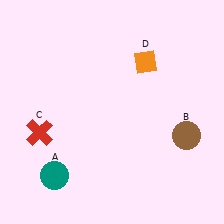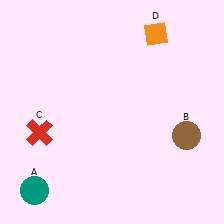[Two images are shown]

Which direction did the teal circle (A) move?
The teal circle (A) moved left.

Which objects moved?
The objects that moved are: the teal circle (A), the orange diamond (D).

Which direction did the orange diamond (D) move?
The orange diamond (D) moved up.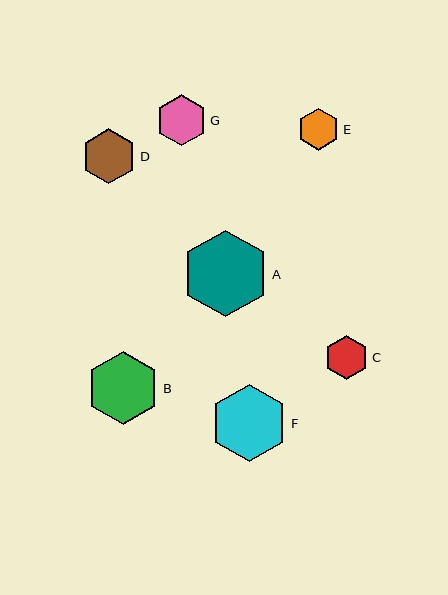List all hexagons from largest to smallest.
From largest to smallest: A, F, B, D, G, C, E.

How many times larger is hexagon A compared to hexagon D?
Hexagon A is approximately 1.6 times the size of hexagon D.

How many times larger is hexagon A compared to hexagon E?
Hexagon A is approximately 2.1 times the size of hexagon E.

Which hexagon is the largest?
Hexagon A is the largest with a size of approximately 87 pixels.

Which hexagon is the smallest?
Hexagon E is the smallest with a size of approximately 42 pixels.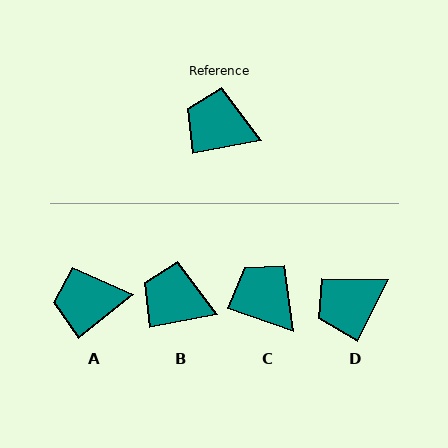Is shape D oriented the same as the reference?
No, it is off by about 53 degrees.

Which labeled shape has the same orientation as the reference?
B.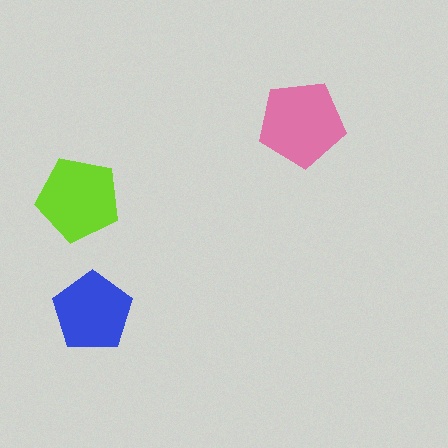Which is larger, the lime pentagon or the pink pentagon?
The pink one.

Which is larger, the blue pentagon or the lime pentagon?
The lime one.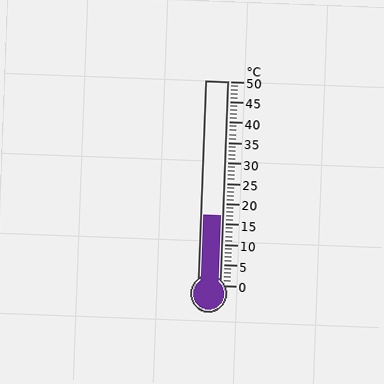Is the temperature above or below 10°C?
The temperature is above 10°C.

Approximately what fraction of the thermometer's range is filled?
The thermometer is filled to approximately 35% of its range.